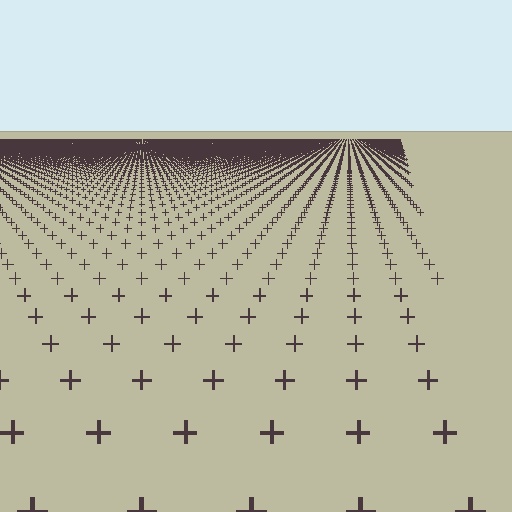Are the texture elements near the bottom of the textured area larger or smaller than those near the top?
Larger. Near the bottom, elements are closer to the viewer and appear at a bigger on-screen size.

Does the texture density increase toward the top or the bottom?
Density increases toward the top.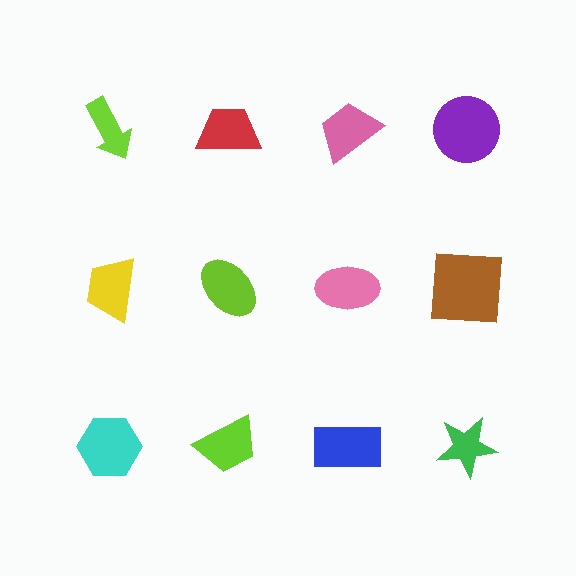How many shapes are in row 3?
4 shapes.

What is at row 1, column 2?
A red trapezoid.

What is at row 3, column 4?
A green star.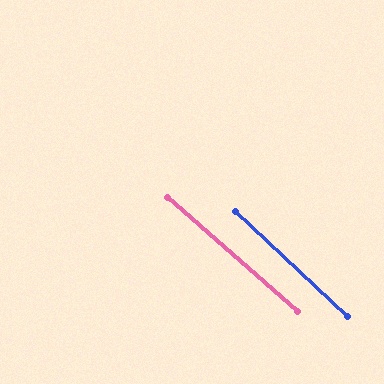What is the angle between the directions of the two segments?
Approximately 2 degrees.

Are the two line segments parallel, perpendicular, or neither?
Parallel — their directions differ by only 1.9°.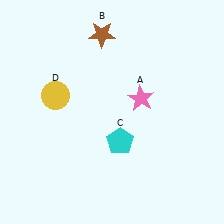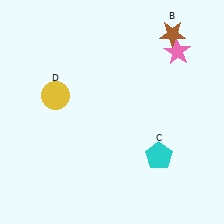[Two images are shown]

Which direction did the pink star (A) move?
The pink star (A) moved up.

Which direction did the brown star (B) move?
The brown star (B) moved right.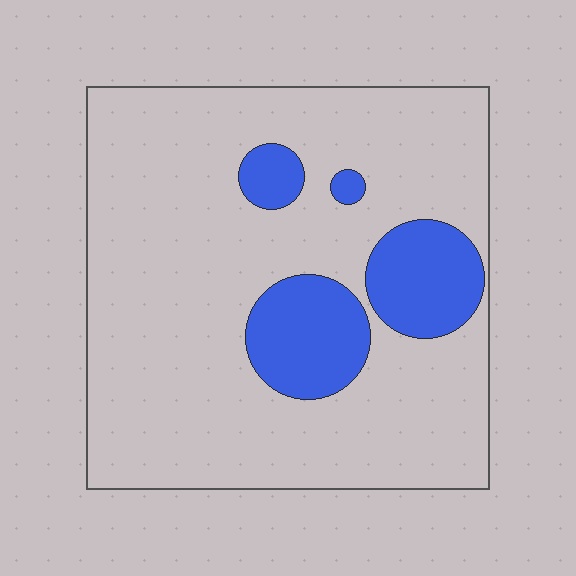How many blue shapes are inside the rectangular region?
4.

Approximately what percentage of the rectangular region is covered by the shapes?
Approximately 15%.